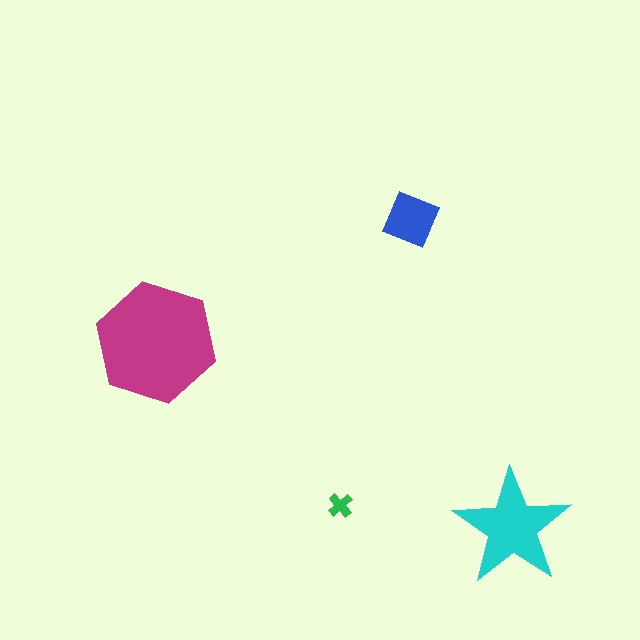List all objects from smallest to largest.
The green cross, the blue square, the cyan star, the magenta hexagon.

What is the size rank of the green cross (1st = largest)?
4th.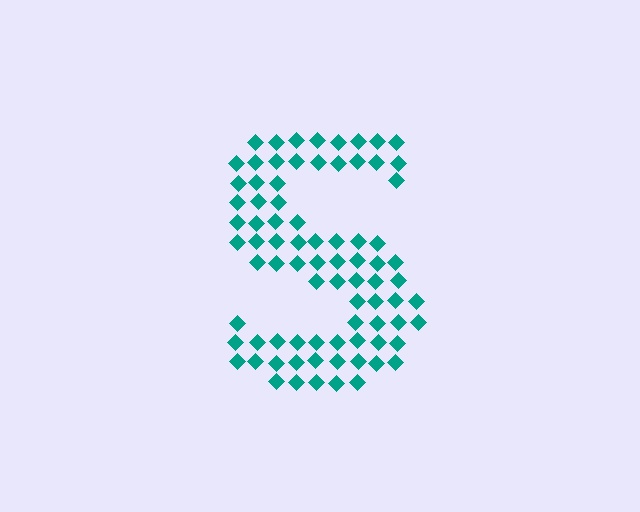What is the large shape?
The large shape is the letter S.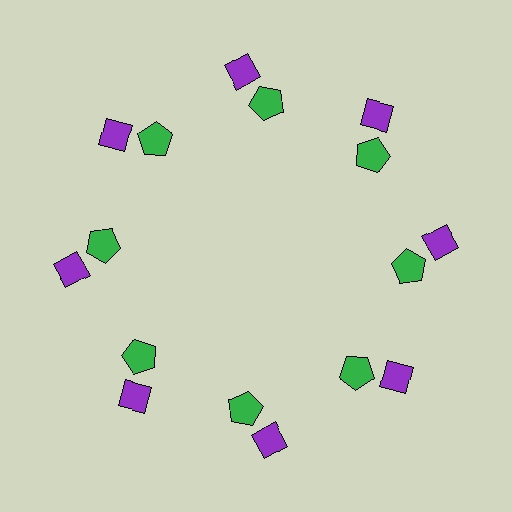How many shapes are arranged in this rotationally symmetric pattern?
There are 16 shapes, arranged in 8 groups of 2.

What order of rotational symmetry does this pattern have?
This pattern has 8-fold rotational symmetry.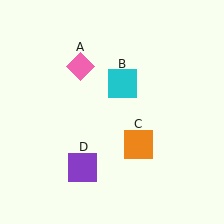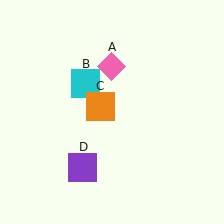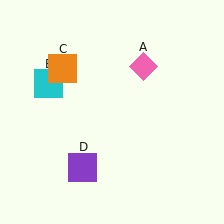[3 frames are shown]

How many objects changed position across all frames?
3 objects changed position: pink diamond (object A), cyan square (object B), orange square (object C).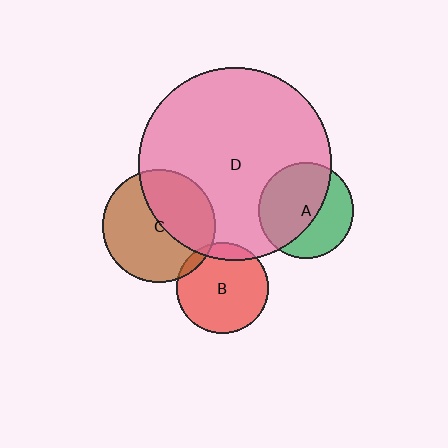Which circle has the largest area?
Circle D (pink).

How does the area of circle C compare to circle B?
Approximately 1.5 times.